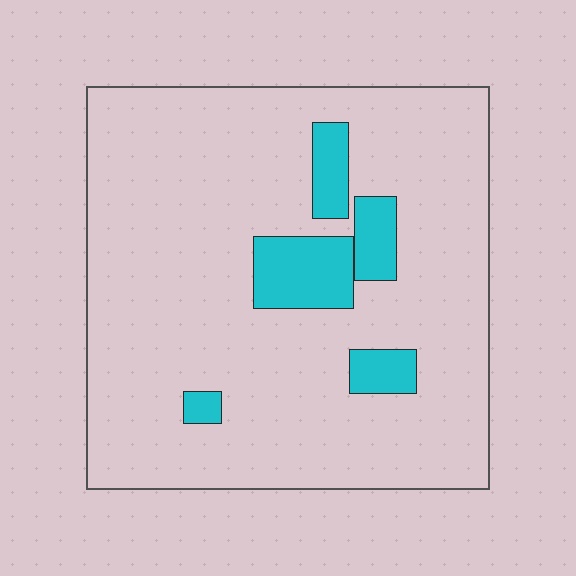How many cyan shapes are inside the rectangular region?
5.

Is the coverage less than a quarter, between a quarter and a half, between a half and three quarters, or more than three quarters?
Less than a quarter.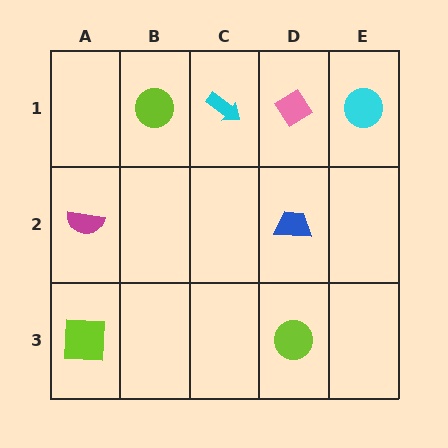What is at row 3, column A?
A lime square.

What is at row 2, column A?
A magenta semicircle.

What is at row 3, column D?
A lime circle.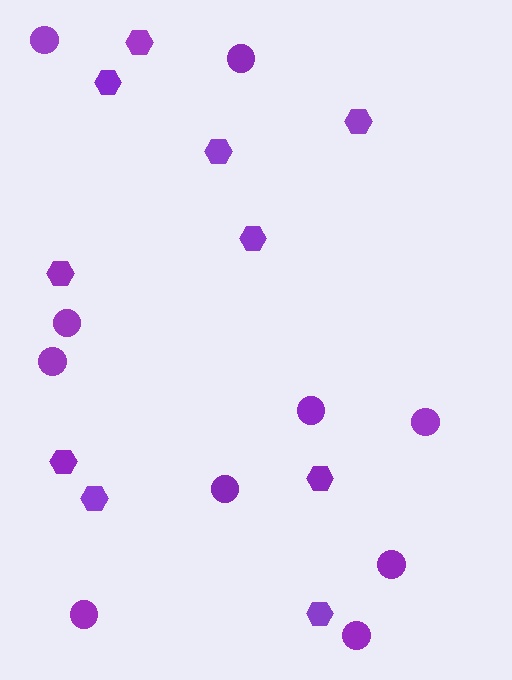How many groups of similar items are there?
There are 2 groups: one group of circles (10) and one group of hexagons (10).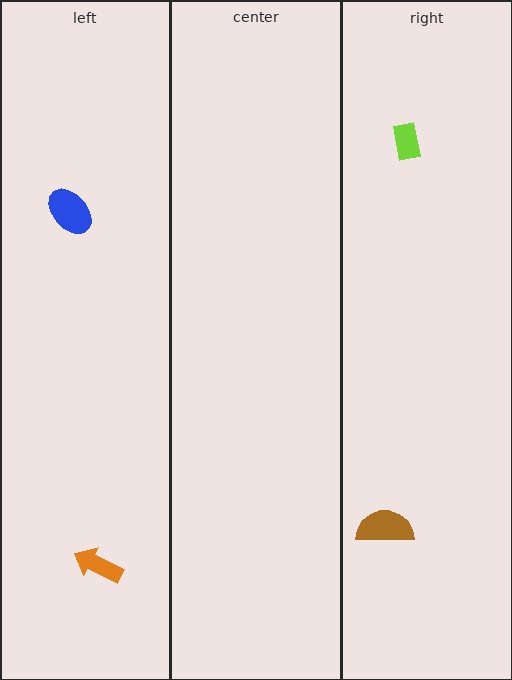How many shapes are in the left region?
2.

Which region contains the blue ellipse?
The left region.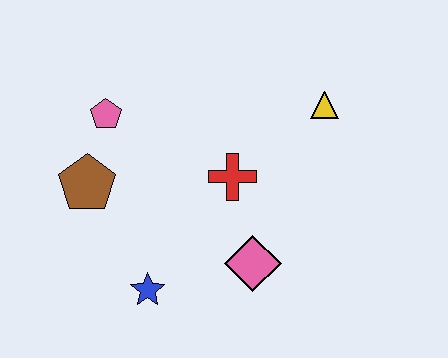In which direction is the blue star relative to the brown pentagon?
The blue star is below the brown pentagon.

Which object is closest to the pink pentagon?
The brown pentagon is closest to the pink pentagon.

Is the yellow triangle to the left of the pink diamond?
No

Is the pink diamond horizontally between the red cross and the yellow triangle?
Yes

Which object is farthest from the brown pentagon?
The yellow triangle is farthest from the brown pentagon.